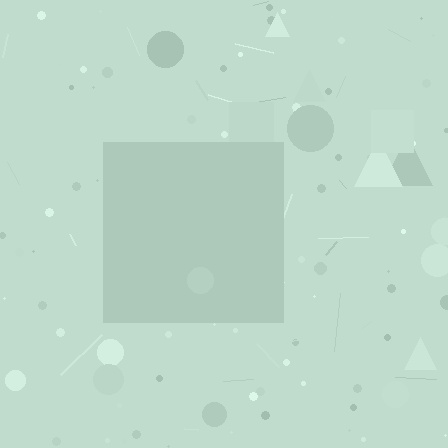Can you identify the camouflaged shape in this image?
The camouflaged shape is a square.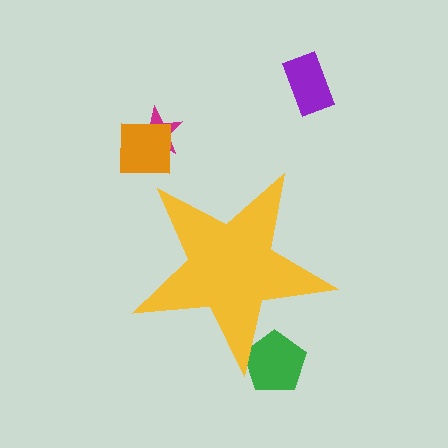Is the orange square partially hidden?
No, the orange square is fully visible.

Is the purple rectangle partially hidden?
No, the purple rectangle is fully visible.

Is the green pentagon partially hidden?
Yes, the green pentagon is partially hidden behind the yellow star.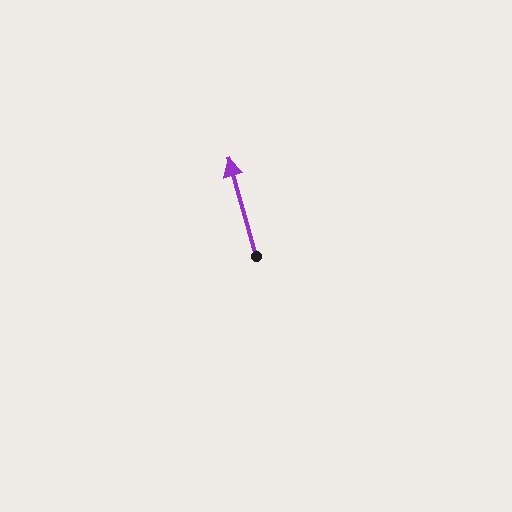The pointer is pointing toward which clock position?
Roughly 11 o'clock.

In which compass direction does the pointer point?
North.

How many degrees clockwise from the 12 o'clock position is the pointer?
Approximately 344 degrees.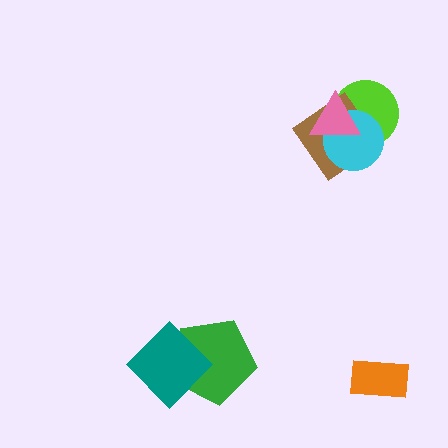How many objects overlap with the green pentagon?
1 object overlaps with the green pentagon.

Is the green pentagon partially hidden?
Yes, it is partially covered by another shape.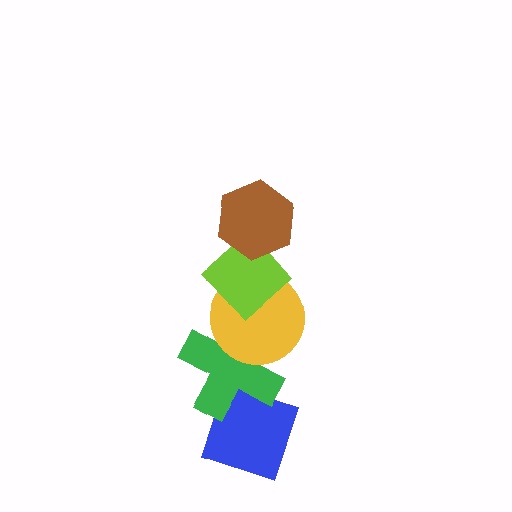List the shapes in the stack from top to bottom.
From top to bottom: the brown hexagon, the lime diamond, the yellow circle, the green cross, the blue diamond.